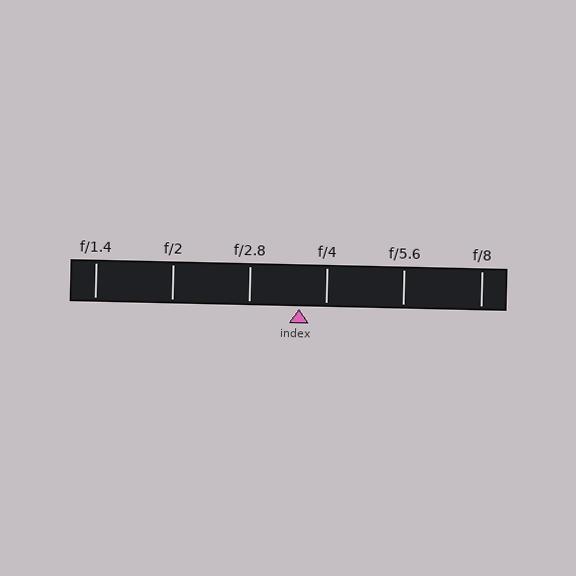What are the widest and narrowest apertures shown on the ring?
The widest aperture shown is f/1.4 and the narrowest is f/8.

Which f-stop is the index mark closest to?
The index mark is closest to f/4.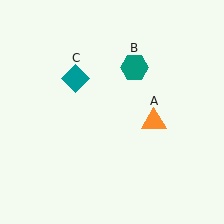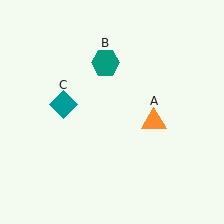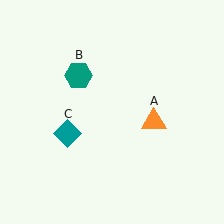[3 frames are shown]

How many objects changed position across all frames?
2 objects changed position: teal hexagon (object B), teal diamond (object C).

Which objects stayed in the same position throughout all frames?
Orange triangle (object A) remained stationary.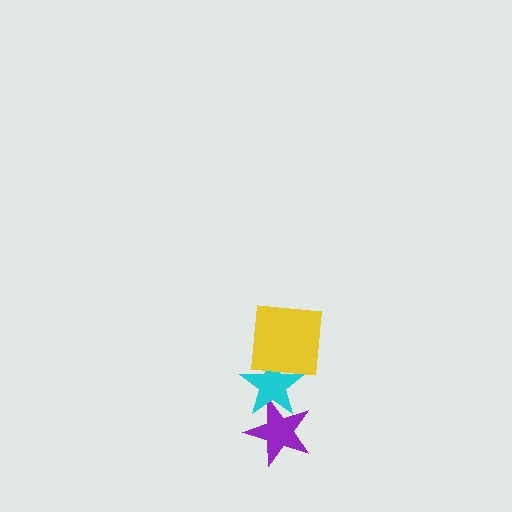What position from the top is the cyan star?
The cyan star is 2nd from the top.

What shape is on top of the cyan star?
The yellow square is on top of the cyan star.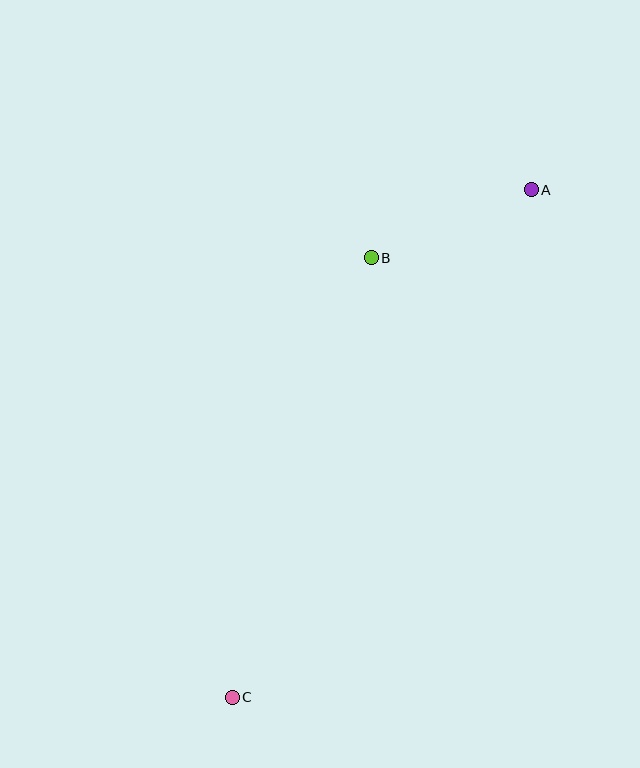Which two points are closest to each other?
Points A and B are closest to each other.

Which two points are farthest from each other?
Points A and C are farthest from each other.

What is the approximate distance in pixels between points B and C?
The distance between B and C is approximately 461 pixels.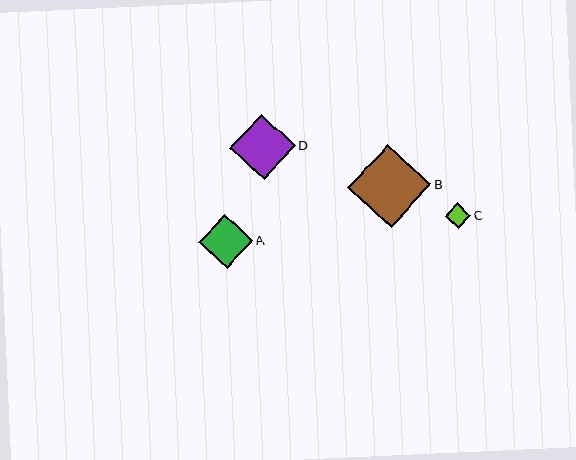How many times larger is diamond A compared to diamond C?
Diamond A is approximately 2.1 times the size of diamond C.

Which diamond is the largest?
Diamond B is the largest with a size of approximately 83 pixels.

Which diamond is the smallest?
Diamond C is the smallest with a size of approximately 25 pixels.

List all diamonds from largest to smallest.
From largest to smallest: B, D, A, C.